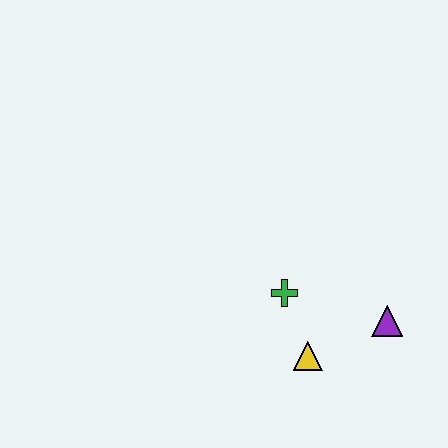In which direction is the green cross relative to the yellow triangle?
The green cross is above the yellow triangle.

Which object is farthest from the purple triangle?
The green cross is farthest from the purple triangle.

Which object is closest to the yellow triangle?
The green cross is closest to the yellow triangle.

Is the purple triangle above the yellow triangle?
Yes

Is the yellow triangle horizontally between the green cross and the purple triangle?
Yes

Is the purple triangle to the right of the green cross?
Yes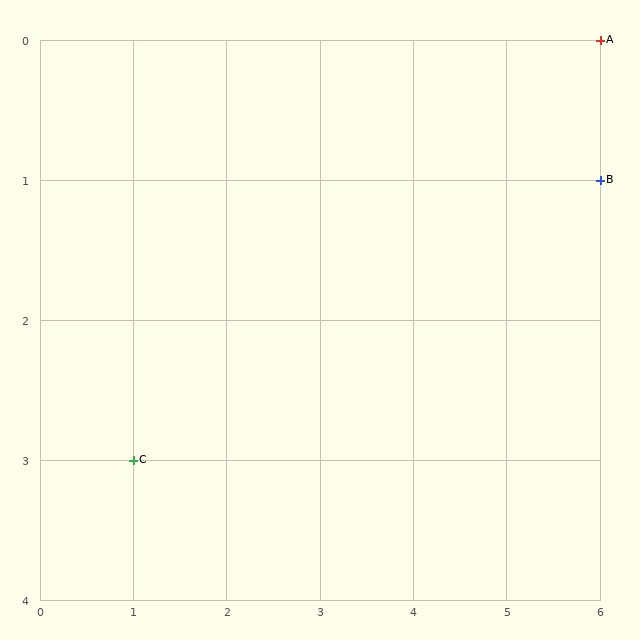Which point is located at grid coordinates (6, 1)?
Point B is at (6, 1).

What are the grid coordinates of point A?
Point A is at grid coordinates (6, 0).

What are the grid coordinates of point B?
Point B is at grid coordinates (6, 1).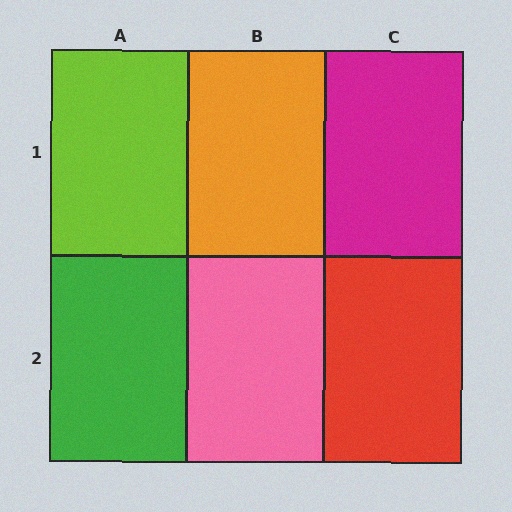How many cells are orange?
1 cell is orange.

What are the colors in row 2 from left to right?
Green, pink, red.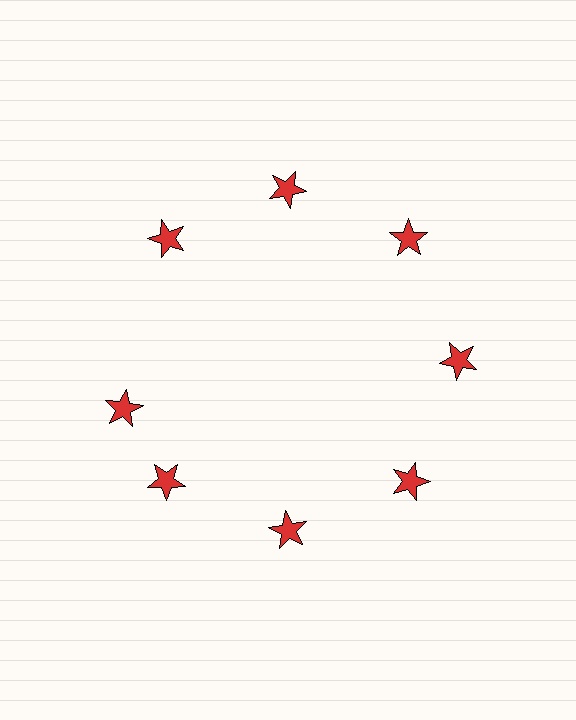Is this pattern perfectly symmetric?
No. The 8 red stars are arranged in a ring, but one element near the 9 o'clock position is rotated out of alignment along the ring, breaking the 8-fold rotational symmetry.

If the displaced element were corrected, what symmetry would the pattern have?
It would have 8-fold rotational symmetry — the pattern would map onto itself every 45 degrees.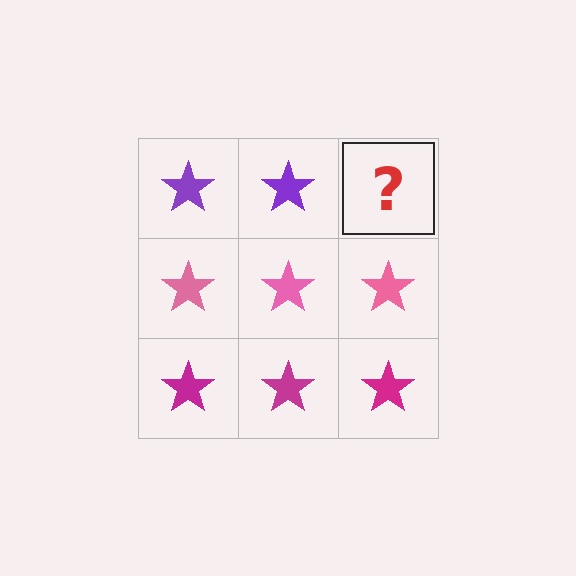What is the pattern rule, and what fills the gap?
The rule is that each row has a consistent color. The gap should be filled with a purple star.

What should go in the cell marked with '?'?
The missing cell should contain a purple star.